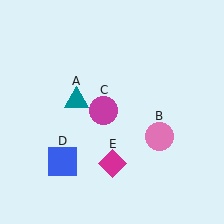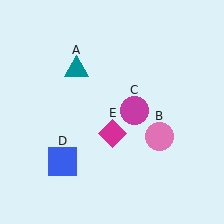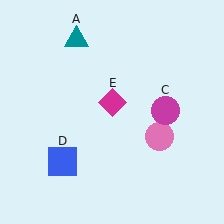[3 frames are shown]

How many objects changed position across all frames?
3 objects changed position: teal triangle (object A), magenta circle (object C), magenta diamond (object E).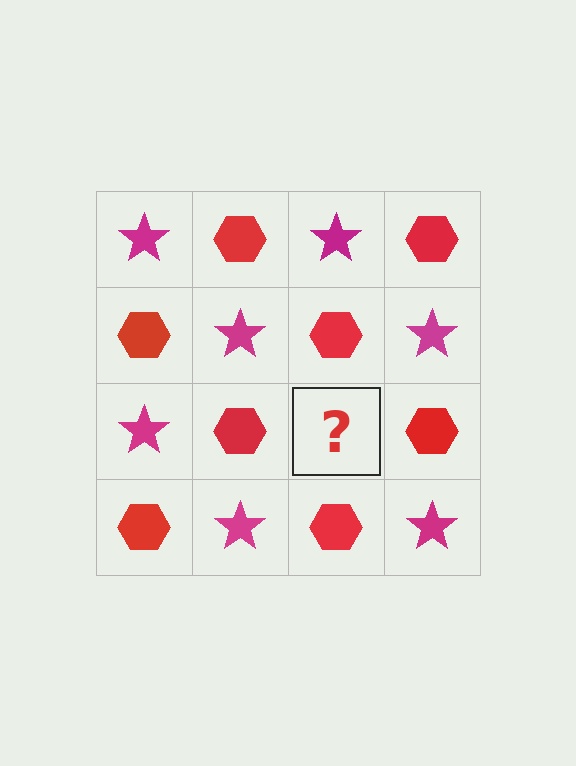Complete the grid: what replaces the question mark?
The question mark should be replaced with a magenta star.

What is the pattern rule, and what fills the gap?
The rule is that it alternates magenta star and red hexagon in a checkerboard pattern. The gap should be filled with a magenta star.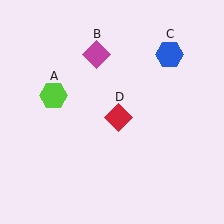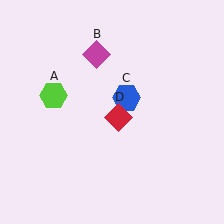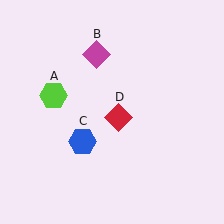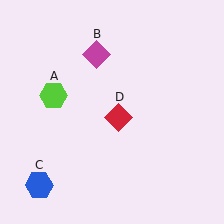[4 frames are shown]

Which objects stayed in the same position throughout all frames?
Lime hexagon (object A) and magenta diamond (object B) and red diamond (object D) remained stationary.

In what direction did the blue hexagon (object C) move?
The blue hexagon (object C) moved down and to the left.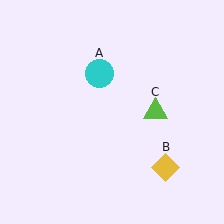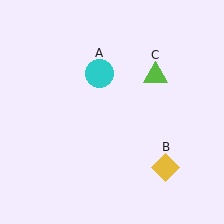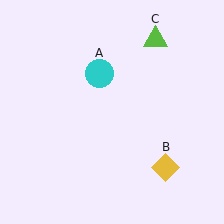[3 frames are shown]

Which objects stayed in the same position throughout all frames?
Cyan circle (object A) and yellow diamond (object B) remained stationary.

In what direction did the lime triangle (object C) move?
The lime triangle (object C) moved up.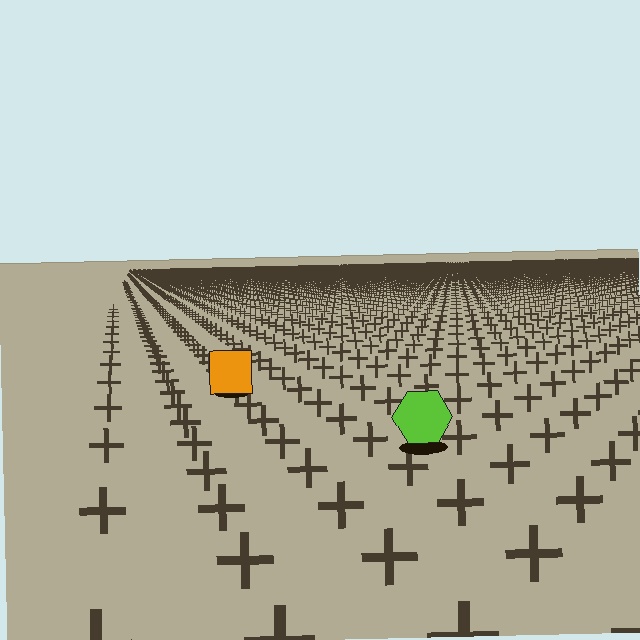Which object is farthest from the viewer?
The orange square is farthest from the viewer. It appears smaller and the ground texture around it is denser.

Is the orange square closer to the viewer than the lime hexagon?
No. The lime hexagon is closer — you can tell from the texture gradient: the ground texture is coarser near it.